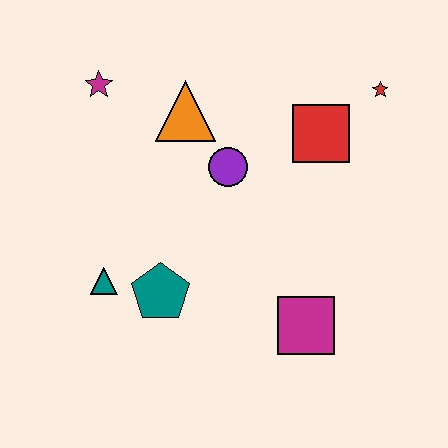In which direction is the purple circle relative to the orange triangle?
The purple circle is below the orange triangle.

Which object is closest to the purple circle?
The orange triangle is closest to the purple circle.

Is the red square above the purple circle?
Yes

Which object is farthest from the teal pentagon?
The red star is farthest from the teal pentagon.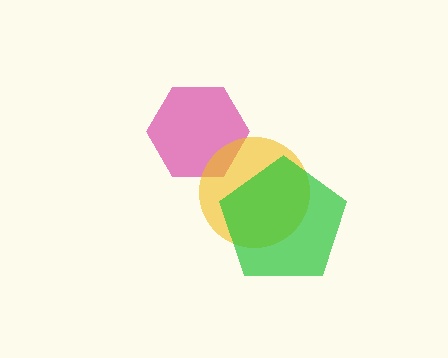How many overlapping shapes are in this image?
There are 3 overlapping shapes in the image.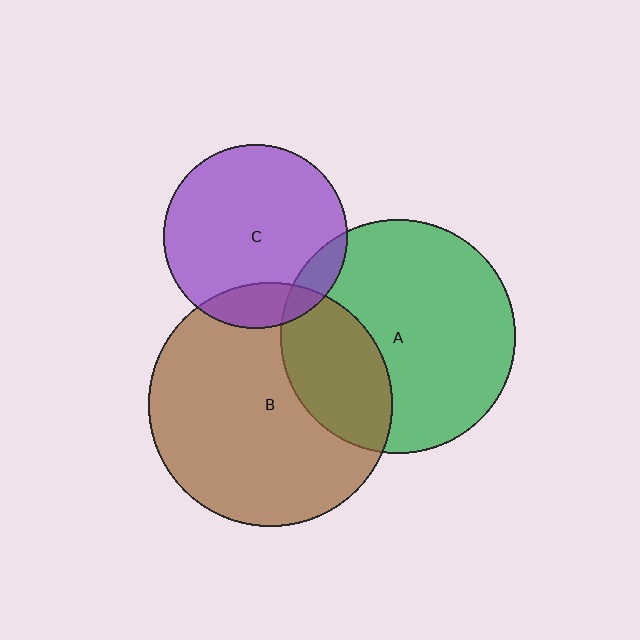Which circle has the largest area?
Circle B (brown).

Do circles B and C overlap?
Yes.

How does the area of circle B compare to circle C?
Approximately 1.8 times.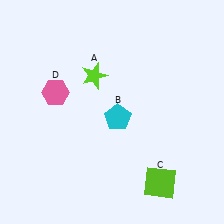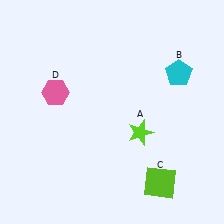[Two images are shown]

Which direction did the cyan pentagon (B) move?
The cyan pentagon (B) moved right.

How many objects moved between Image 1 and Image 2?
2 objects moved between the two images.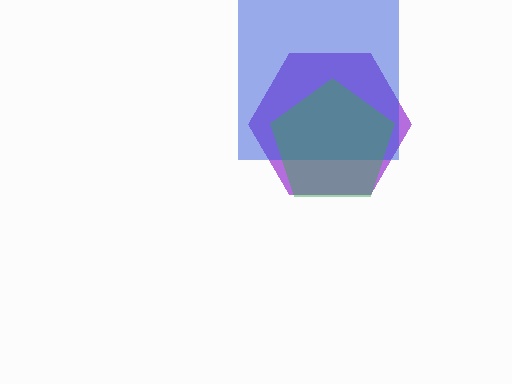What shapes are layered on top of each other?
The layered shapes are: a purple hexagon, a blue square, a green pentagon.